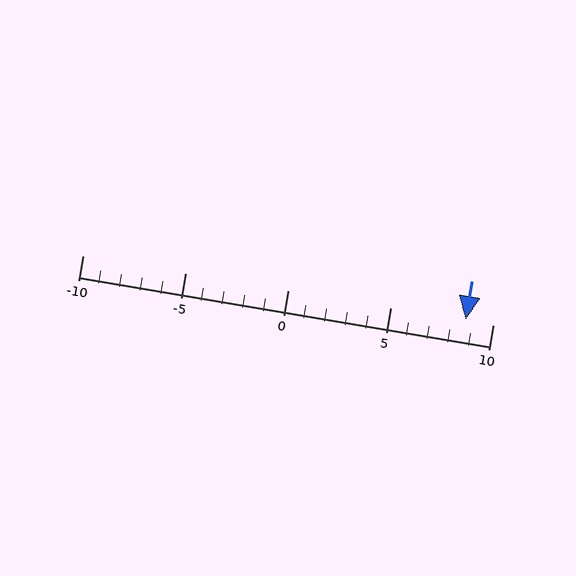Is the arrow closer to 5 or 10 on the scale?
The arrow is closer to 10.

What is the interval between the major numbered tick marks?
The major tick marks are spaced 5 units apart.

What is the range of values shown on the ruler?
The ruler shows values from -10 to 10.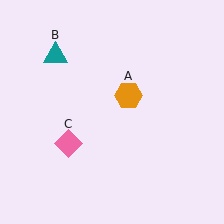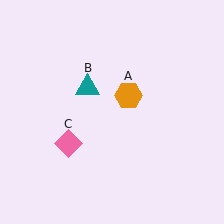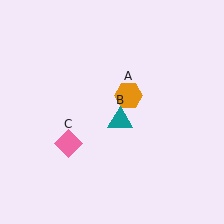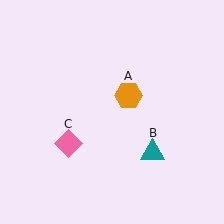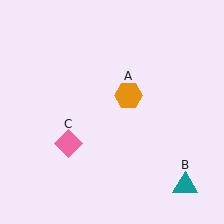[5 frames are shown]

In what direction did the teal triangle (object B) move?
The teal triangle (object B) moved down and to the right.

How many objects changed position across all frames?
1 object changed position: teal triangle (object B).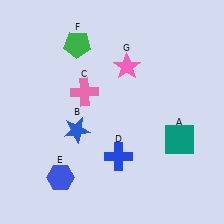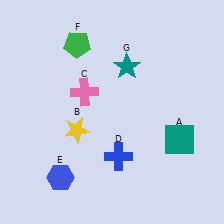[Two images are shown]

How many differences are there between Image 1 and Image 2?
There are 2 differences between the two images.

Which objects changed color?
B changed from blue to yellow. G changed from pink to teal.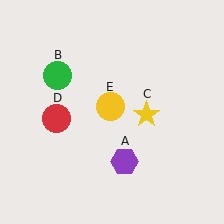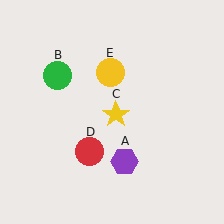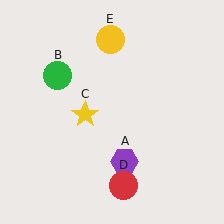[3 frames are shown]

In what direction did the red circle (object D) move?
The red circle (object D) moved down and to the right.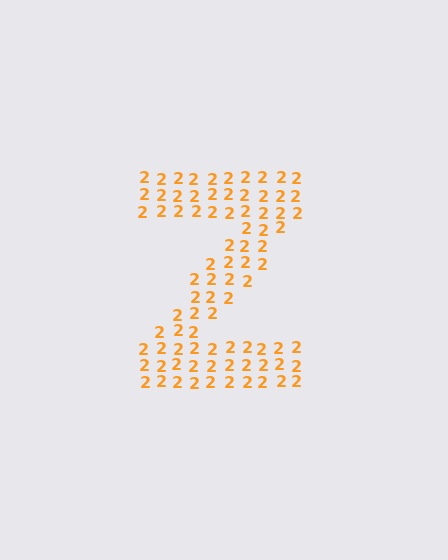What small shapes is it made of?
It is made of small digit 2's.